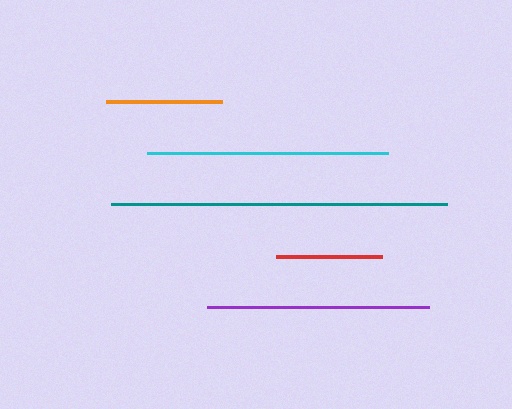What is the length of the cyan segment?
The cyan segment is approximately 241 pixels long.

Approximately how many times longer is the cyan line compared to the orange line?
The cyan line is approximately 2.1 times the length of the orange line.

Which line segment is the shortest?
The red line is the shortest at approximately 106 pixels.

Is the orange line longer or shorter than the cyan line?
The cyan line is longer than the orange line.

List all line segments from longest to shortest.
From longest to shortest: teal, cyan, purple, orange, red.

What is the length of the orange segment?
The orange segment is approximately 116 pixels long.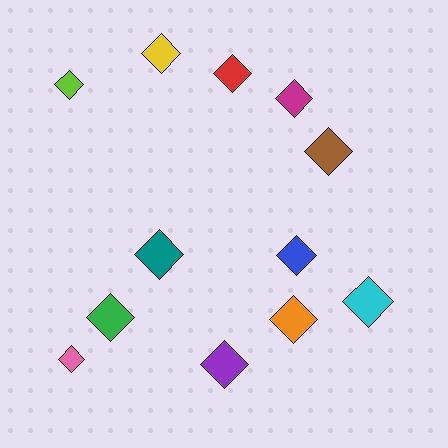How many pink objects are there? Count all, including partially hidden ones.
There is 1 pink object.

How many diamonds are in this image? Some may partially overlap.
There are 12 diamonds.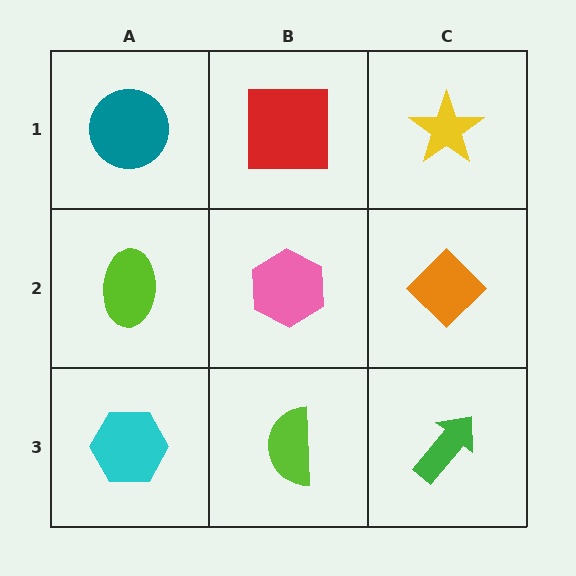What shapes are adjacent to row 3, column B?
A pink hexagon (row 2, column B), a cyan hexagon (row 3, column A), a green arrow (row 3, column C).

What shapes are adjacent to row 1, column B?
A pink hexagon (row 2, column B), a teal circle (row 1, column A), a yellow star (row 1, column C).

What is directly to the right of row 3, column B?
A green arrow.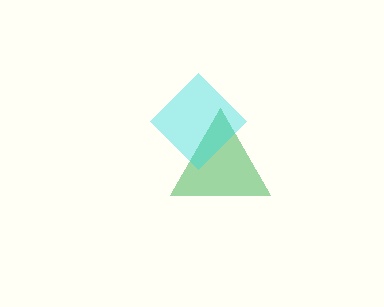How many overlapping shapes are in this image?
There are 2 overlapping shapes in the image.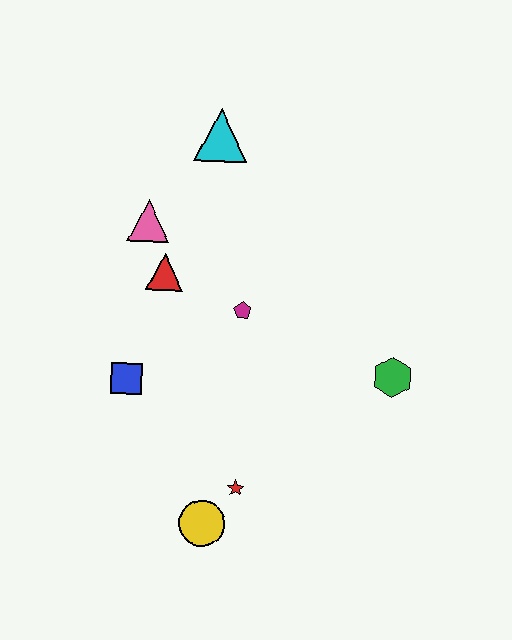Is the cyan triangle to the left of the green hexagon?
Yes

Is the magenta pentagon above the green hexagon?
Yes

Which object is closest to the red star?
The yellow circle is closest to the red star.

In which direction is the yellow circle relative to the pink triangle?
The yellow circle is below the pink triangle.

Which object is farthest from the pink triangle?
The yellow circle is farthest from the pink triangle.